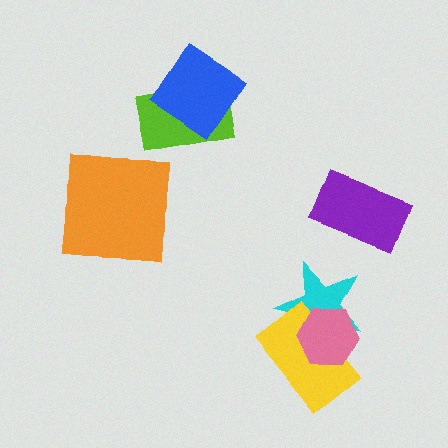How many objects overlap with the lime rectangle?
1 object overlaps with the lime rectangle.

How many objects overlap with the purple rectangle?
0 objects overlap with the purple rectangle.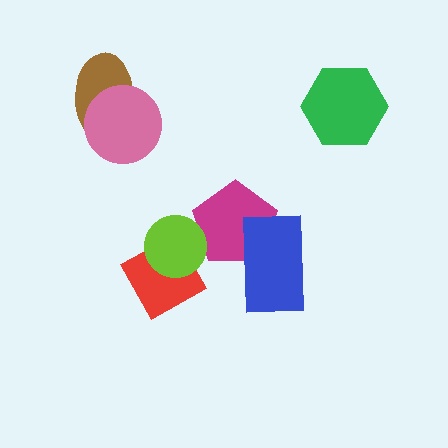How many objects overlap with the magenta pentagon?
2 objects overlap with the magenta pentagon.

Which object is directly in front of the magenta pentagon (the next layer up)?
The lime circle is directly in front of the magenta pentagon.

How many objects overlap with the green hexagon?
0 objects overlap with the green hexagon.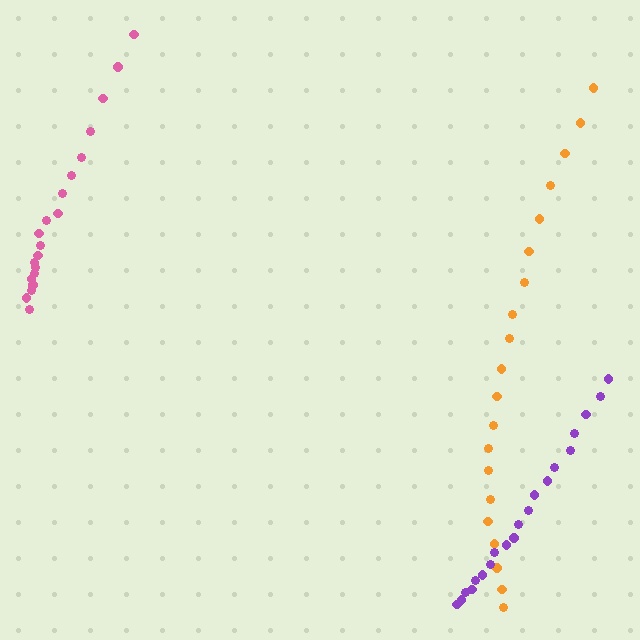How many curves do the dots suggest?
There are 3 distinct paths.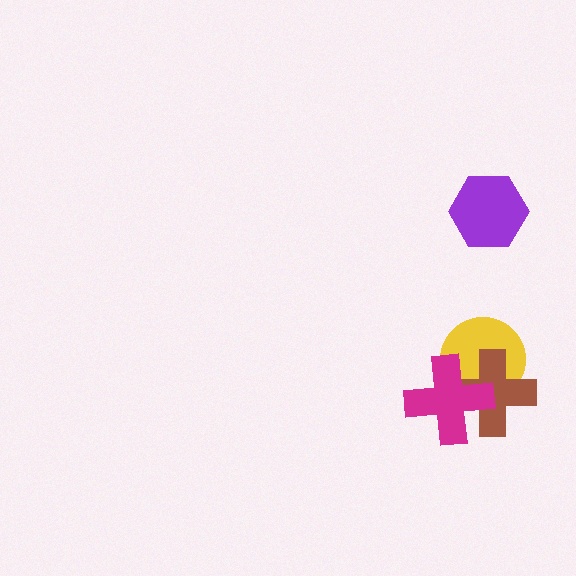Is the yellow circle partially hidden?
Yes, it is partially covered by another shape.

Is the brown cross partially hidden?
Yes, it is partially covered by another shape.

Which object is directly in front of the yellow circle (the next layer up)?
The brown cross is directly in front of the yellow circle.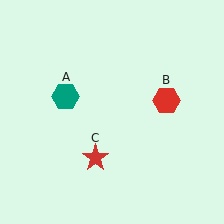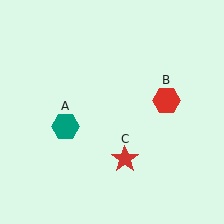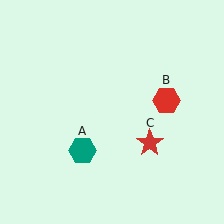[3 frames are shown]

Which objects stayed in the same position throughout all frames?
Red hexagon (object B) remained stationary.